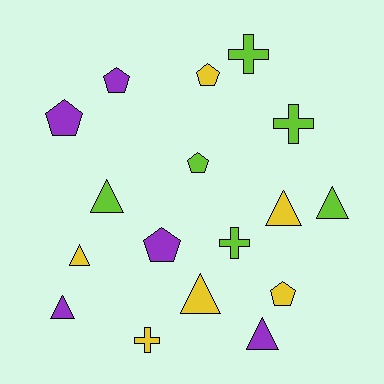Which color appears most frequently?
Yellow, with 6 objects.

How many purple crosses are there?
There are no purple crosses.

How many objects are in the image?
There are 17 objects.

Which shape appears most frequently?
Triangle, with 7 objects.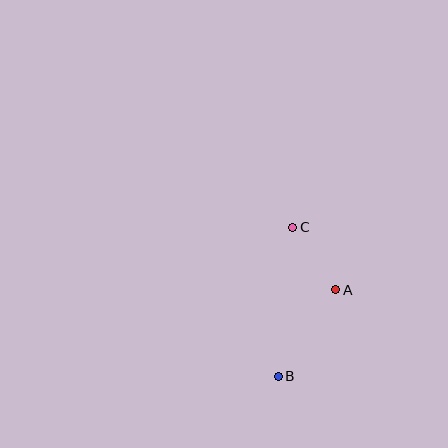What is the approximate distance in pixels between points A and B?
The distance between A and B is approximately 104 pixels.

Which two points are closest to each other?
Points A and C are closest to each other.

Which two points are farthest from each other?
Points B and C are farthest from each other.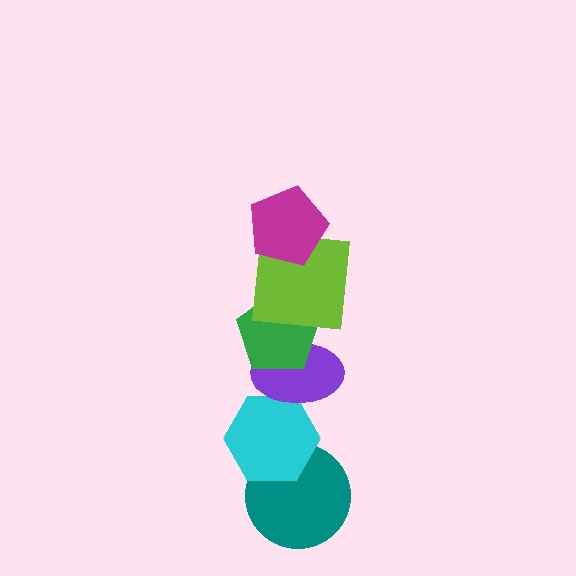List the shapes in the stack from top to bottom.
From top to bottom: the magenta pentagon, the lime square, the green pentagon, the purple ellipse, the cyan hexagon, the teal circle.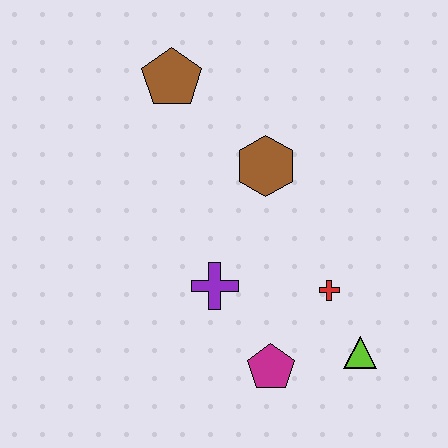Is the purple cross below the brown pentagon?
Yes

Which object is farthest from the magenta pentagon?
The brown pentagon is farthest from the magenta pentagon.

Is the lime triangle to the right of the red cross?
Yes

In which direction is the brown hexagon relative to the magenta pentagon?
The brown hexagon is above the magenta pentagon.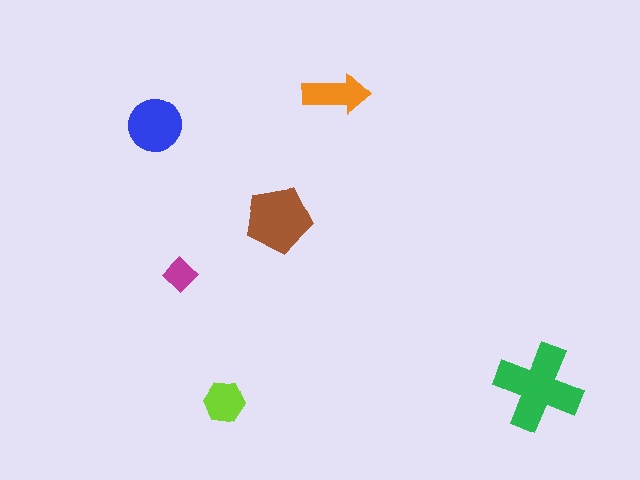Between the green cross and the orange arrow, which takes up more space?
The green cross.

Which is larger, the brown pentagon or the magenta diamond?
The brown pentagon.